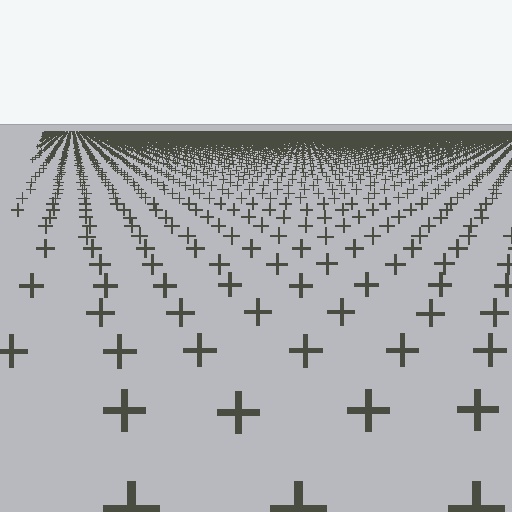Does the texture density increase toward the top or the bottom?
Density increases toward the top.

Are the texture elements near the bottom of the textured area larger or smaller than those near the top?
Larger. Near the bottom, elements are closer to the viewer and appear at a bigger on-screen size.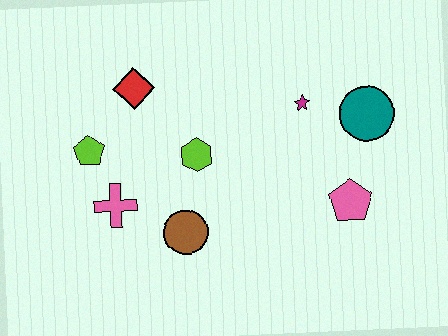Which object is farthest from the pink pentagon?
The lime pentagon is farthest from the pink pentagon.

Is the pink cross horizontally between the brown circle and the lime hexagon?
No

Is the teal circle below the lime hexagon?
No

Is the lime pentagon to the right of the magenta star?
No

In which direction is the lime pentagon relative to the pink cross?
The lime pentagon is above the pink cross.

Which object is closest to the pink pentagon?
The teal circle is closest to the pink pentagon.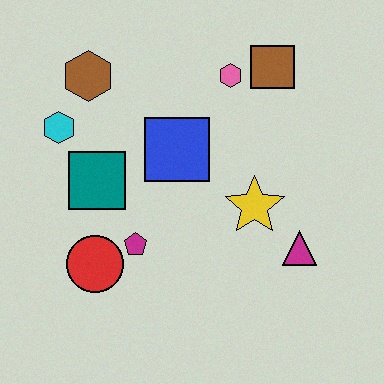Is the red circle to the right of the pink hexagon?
No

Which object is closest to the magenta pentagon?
The red circle is closest to the magenta pentagon.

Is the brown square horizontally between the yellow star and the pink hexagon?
No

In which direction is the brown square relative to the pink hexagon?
The brown square is to the right of the pink hexagon.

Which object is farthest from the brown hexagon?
The magenta triangle is farthest from the brown hexagon.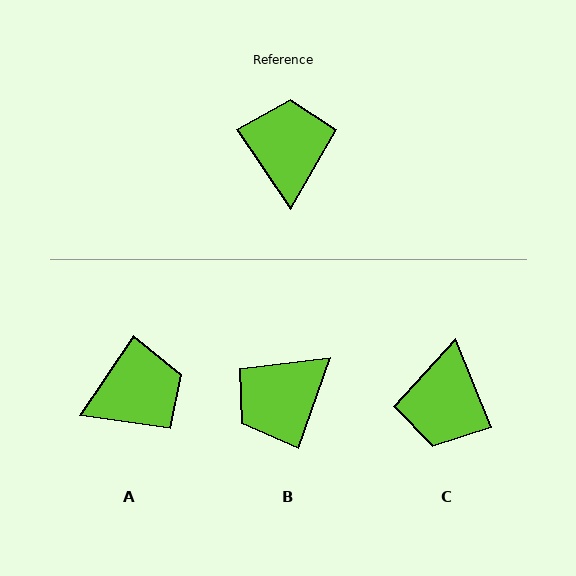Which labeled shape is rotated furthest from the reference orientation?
C, about 168 degrees away.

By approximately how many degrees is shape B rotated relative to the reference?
Approximately 127 degrees counter-clockwise.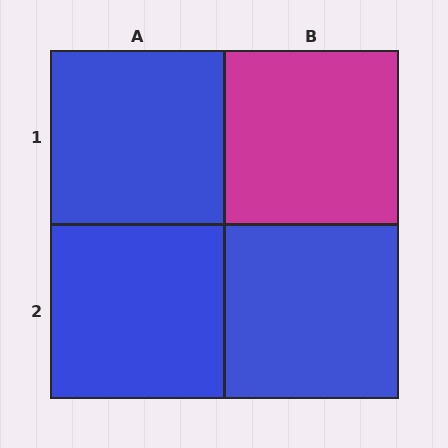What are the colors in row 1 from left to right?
Blue, magenta.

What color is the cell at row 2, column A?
Blue.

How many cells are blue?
3 cells are blue.